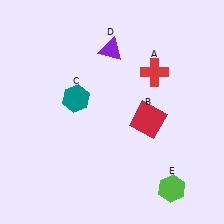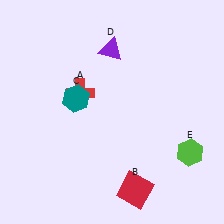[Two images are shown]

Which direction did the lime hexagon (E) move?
The lime hexagon (E) moved up.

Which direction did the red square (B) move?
The red square (B) moved down.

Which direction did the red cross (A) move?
The red cross (A) moved left.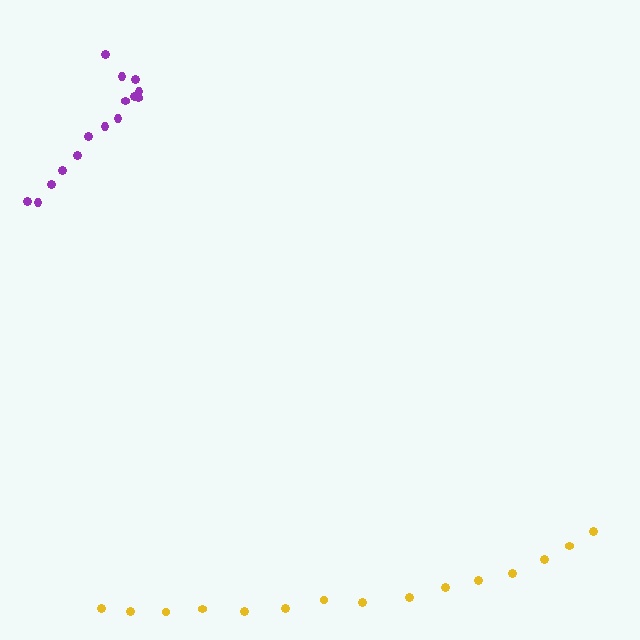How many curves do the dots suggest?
There are 2 distinct paths.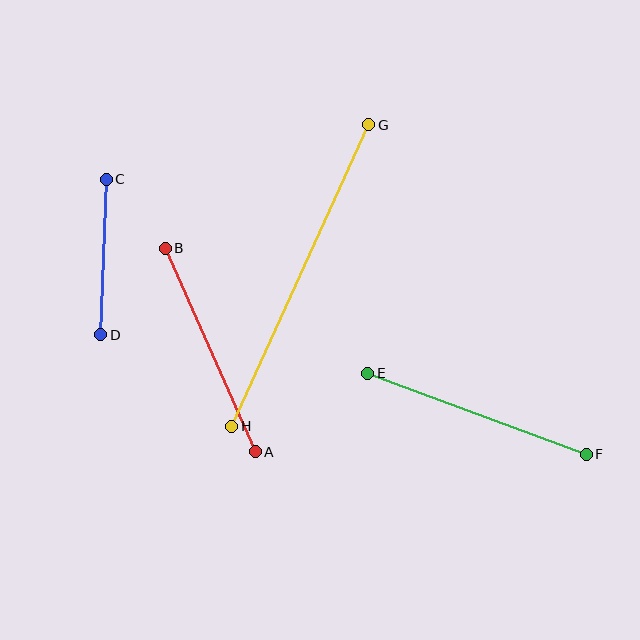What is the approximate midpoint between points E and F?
The midpoint is at approximately (477, 414) pixels.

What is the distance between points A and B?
The distance is approximately 222 pixels.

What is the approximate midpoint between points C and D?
The midpoint is at approximately (104, 257) pixels.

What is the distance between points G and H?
The distance is approximately 331 pixels.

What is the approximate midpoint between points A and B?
The midpoint is at approximately (210, 350) pixels.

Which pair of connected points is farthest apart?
Points G and H are farthest apart.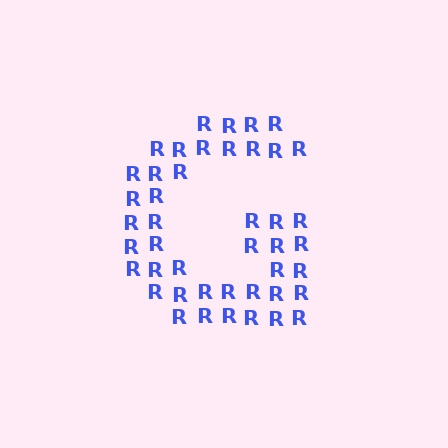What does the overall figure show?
The overall figure shows the letter G.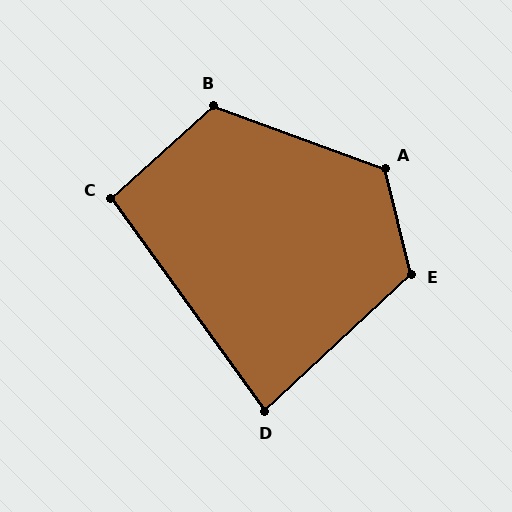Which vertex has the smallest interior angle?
D, at approximately 83 degrees.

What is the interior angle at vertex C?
Approximately 96 degrees (obtuse).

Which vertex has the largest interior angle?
A, at approximately 124 degrees.